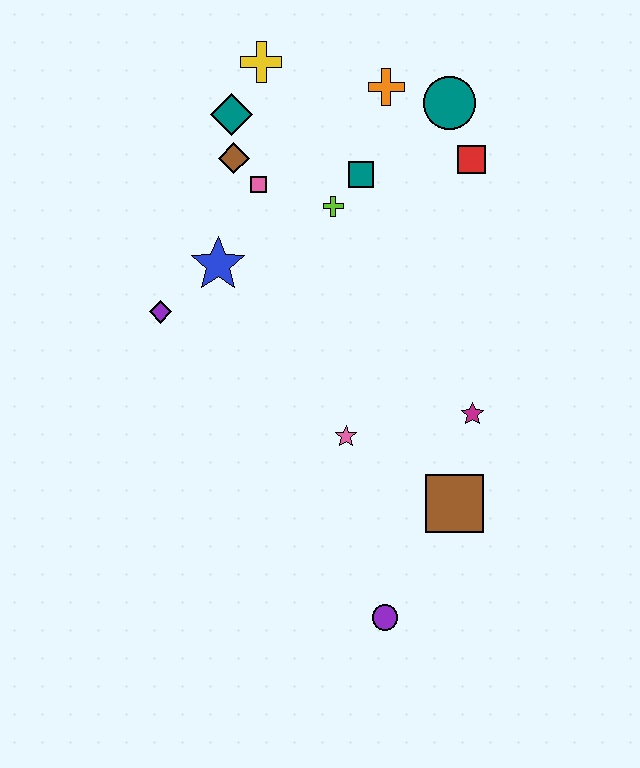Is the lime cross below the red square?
Yes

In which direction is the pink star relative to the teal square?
The pink star is below the teal square.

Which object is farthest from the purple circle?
The yellow cross is farthest from the purple circle.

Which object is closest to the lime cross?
The teal square is closest to the lime cross.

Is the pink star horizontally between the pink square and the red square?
Yes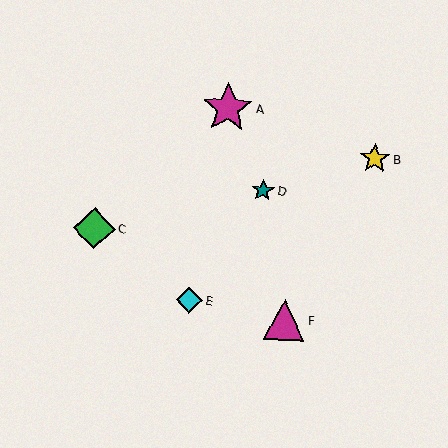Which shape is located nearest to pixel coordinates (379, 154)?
The yellow star (labeled B) at (375, 158) is nearest to that location.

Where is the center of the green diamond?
The center of the green diamond is at (94, 228).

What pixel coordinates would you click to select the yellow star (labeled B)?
Click at (375, 158) to select the yellow star B.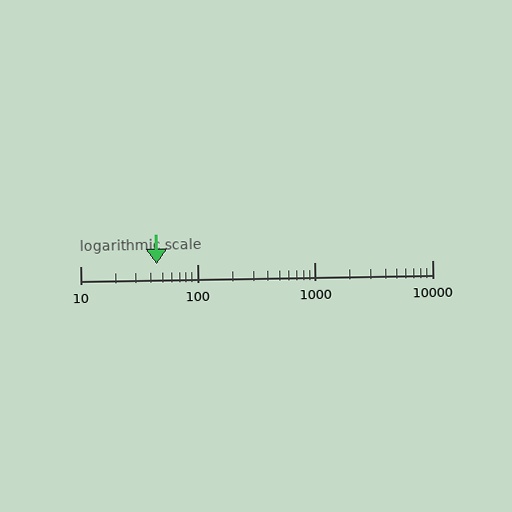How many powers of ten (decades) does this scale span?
The scale spans 3 decades, from 10 to 10000.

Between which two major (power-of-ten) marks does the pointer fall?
The pointer is between 10 and 100.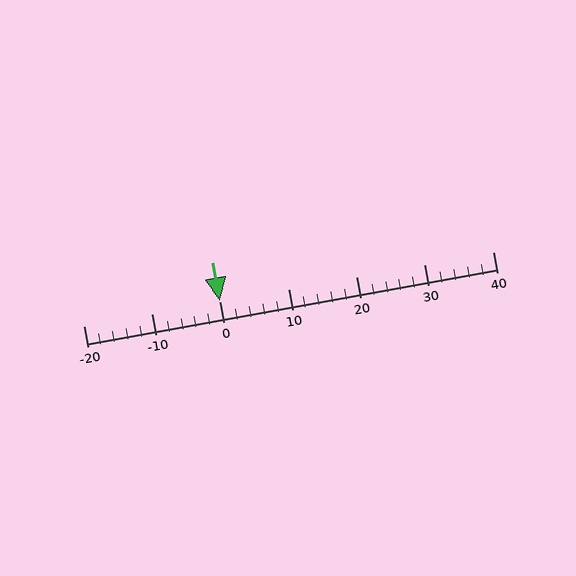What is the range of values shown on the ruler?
The ruler shows values from -20 to 40.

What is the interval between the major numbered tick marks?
The major tick marks are spaced 10 units apart.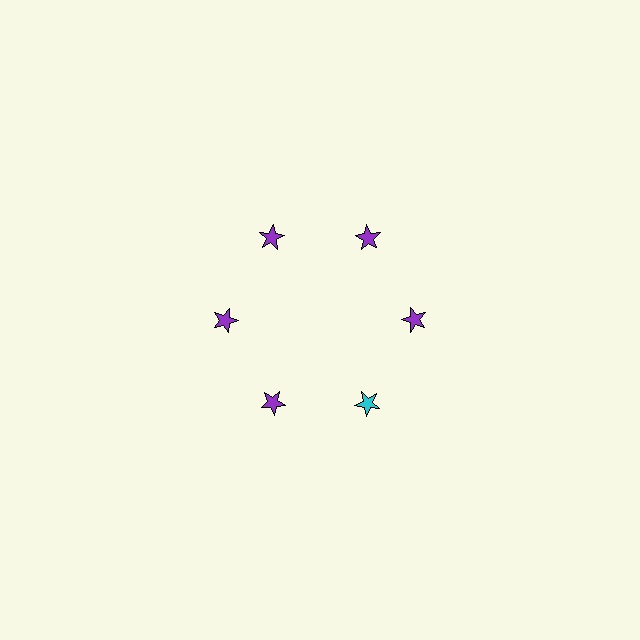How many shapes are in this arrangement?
There are 6 shapes arranged in a ring pattern.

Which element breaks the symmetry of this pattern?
The cyan star at roughly the 5 o'clock position breaks the symmetry. All other shapes are purple stars.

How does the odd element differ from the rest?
It has a different color: cyan instead of purple.